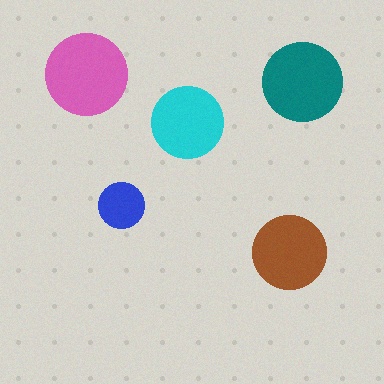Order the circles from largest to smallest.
the pink one, the teal one, the brown one, the cyan one, the blue one.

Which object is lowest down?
The brown circle is bottommost.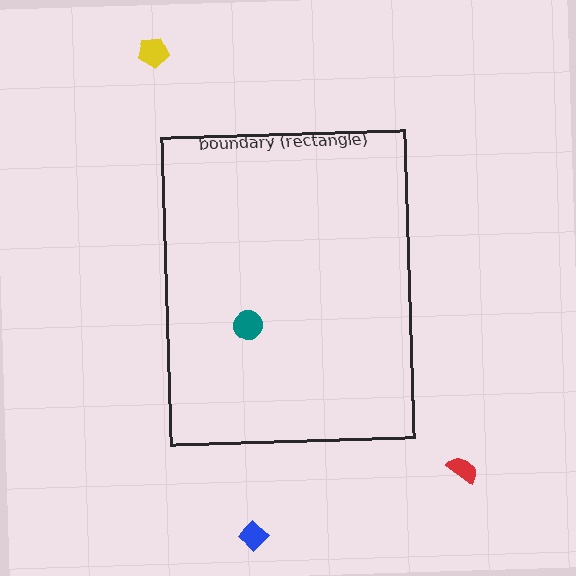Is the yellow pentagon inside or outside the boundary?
Outside.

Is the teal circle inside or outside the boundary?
Inside.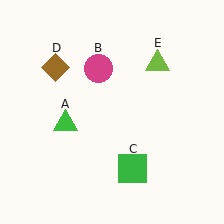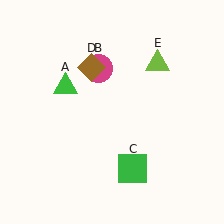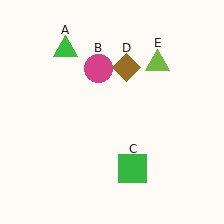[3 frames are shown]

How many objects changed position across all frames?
2 objects changed position: green triangle (object A), brown diamond (object D).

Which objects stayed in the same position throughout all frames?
Magenta circle (object B) and green square (object C) and lime triangle (object E) remained stationary.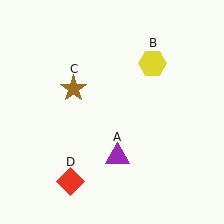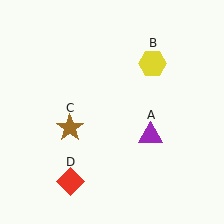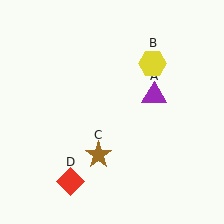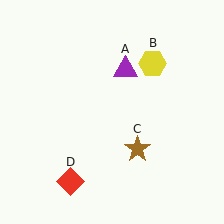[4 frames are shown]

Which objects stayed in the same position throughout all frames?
Yellow hexagon (object B) and red diamond (object D) remained stationary.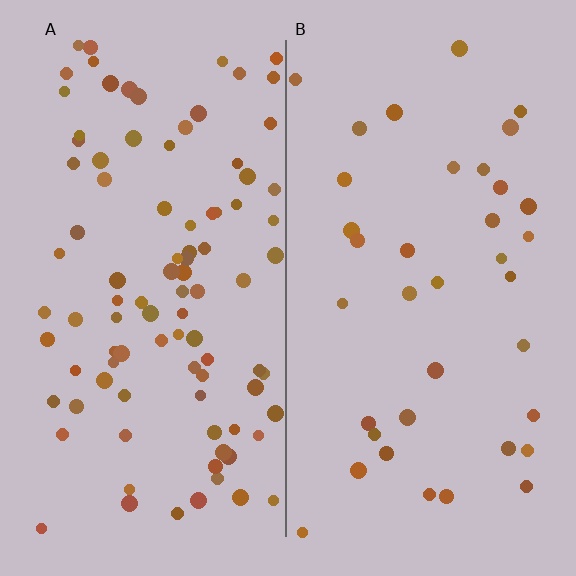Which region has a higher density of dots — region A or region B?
A (the left).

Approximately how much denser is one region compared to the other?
Approximately 2.5× — region A over region B.